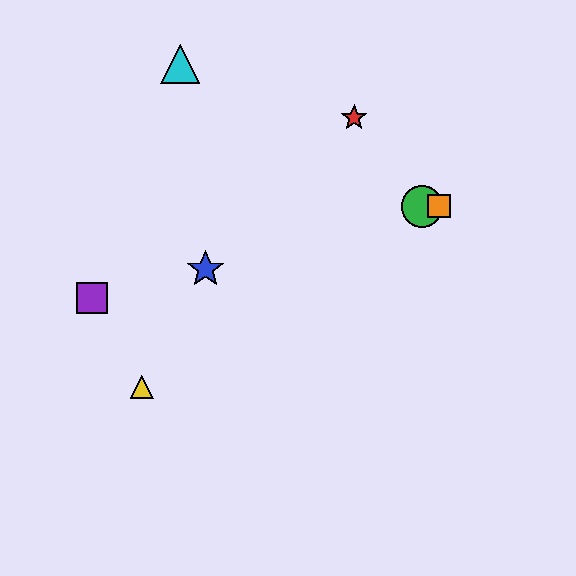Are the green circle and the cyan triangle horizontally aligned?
No, the green circle is at y≈206 and the cyan triangle is at y≈64.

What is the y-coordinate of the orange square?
The orange square is at y≈206.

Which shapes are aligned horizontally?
The green circle, the orange square are aligned horizontally.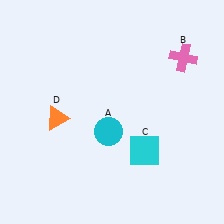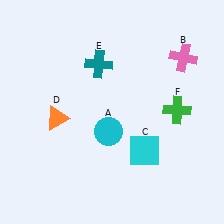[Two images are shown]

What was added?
A teal cross (E), a green cross (F) were added in Image 2.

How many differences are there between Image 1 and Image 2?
There are 2 differences between the two images.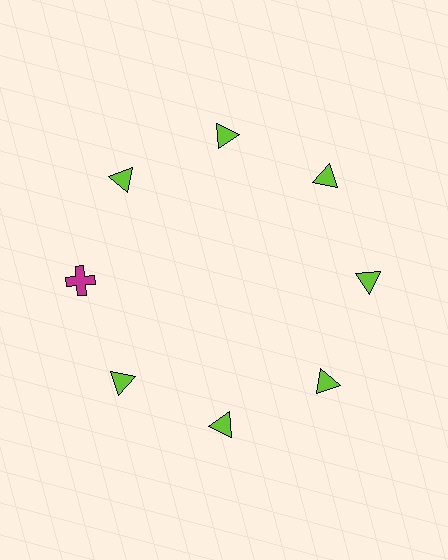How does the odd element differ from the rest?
It differs in both color (magenta instead of lime) and shape (cross instead of triangle).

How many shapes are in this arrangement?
There are 8 shapes arranged in a ring pattern.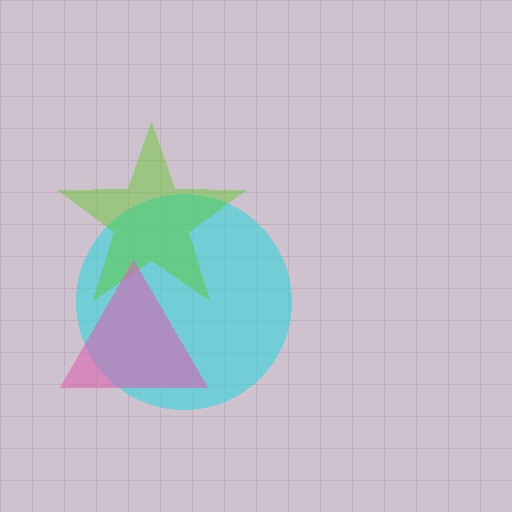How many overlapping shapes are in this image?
There are 3 overlapping shapes in the image.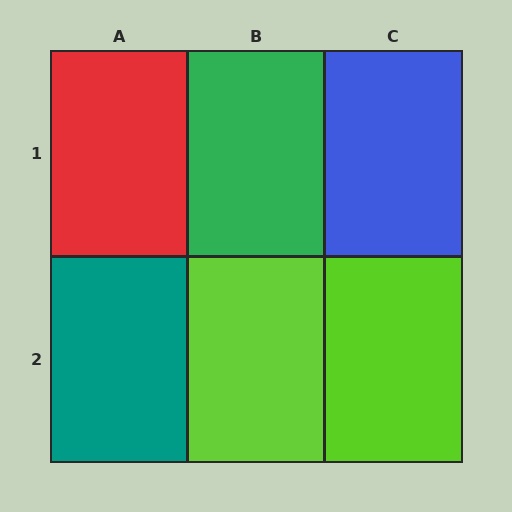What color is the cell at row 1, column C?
Blue.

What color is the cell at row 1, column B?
Green.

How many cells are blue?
1 cell is blue.